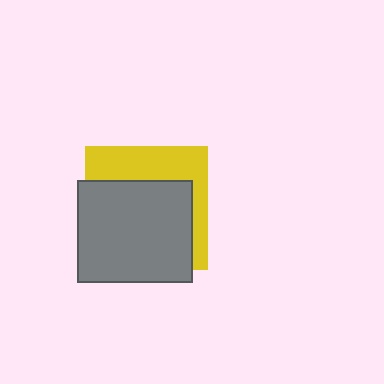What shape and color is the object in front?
The object in front is a gray rectangle.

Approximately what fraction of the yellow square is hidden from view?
Roughly 64% of the yellow square is hidden behind the gray rectangle.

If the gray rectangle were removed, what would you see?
You would see the complete yellow square.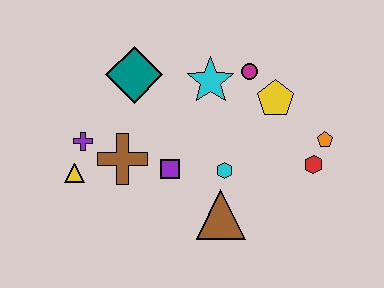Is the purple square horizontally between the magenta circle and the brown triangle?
No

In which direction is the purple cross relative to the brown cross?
The purple cross is to the left of the brown cross.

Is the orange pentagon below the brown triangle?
No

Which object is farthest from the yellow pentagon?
The yellow triangle is farthest from the yellow pentagon.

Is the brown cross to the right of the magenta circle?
No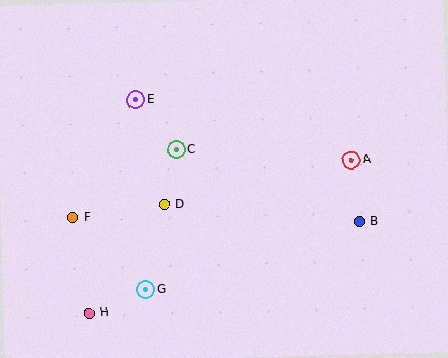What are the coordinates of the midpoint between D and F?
The midpoint between D and F is at (118, 211).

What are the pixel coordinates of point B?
Point B is at (360, 222).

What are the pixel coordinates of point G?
Point G is at (146, 290).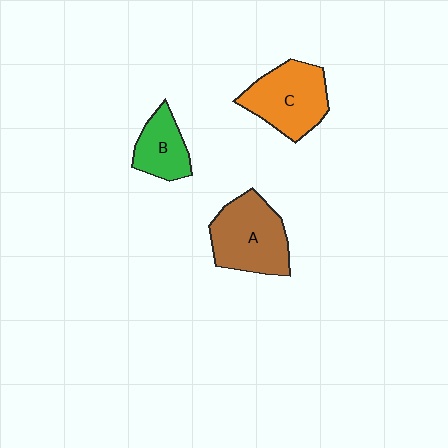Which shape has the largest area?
Shape A (brown).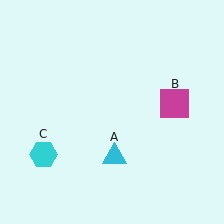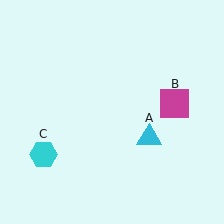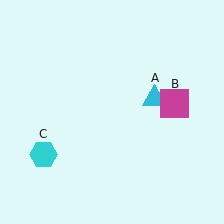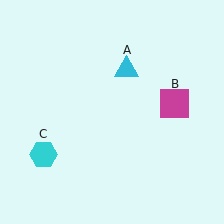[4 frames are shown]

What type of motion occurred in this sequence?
The cyan triangle (object A) rotated counterclockwise around the center of the scene.